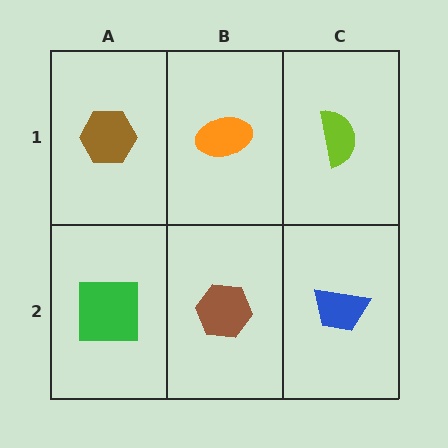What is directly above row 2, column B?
An orange ellipse.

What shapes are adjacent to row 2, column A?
A brown hexagon (row 1, column A), a brown hexagon (row 2, column B).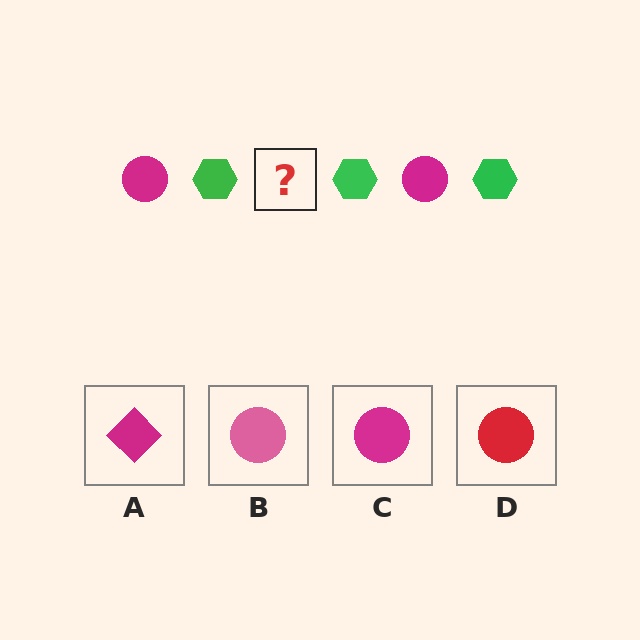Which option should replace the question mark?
Option C.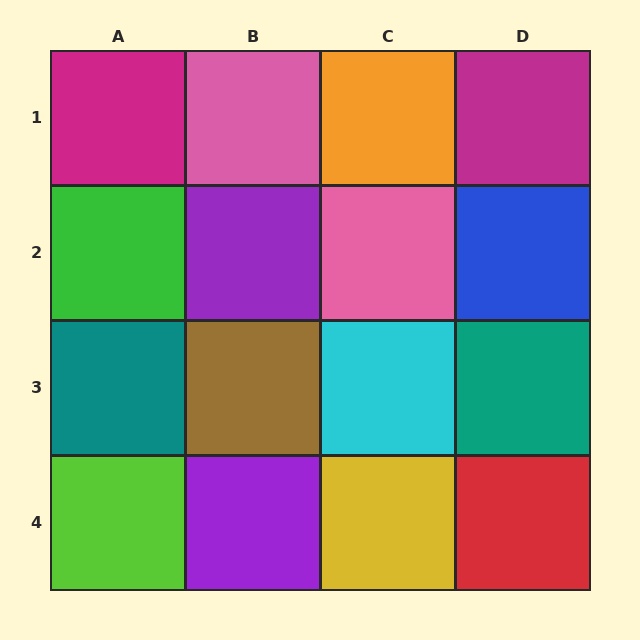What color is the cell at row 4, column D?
Red.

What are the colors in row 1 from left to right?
Magenta, pink, orange, magenta.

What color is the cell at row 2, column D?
Blue.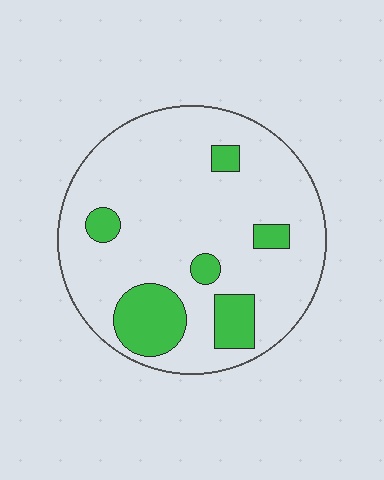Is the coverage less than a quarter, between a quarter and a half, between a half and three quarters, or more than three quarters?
Less than a quarter.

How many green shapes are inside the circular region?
6.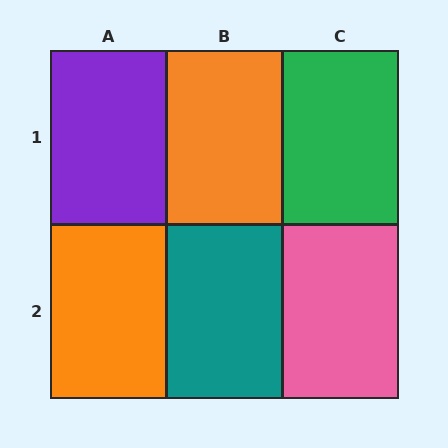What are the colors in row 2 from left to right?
Orange, teal, pink.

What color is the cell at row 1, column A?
Purple.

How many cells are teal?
1 cell is teal.